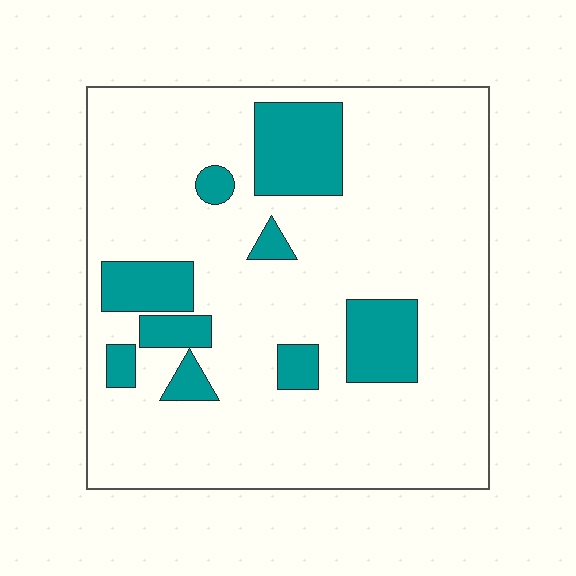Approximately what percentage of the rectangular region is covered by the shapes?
Approximately 20%.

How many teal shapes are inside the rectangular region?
9.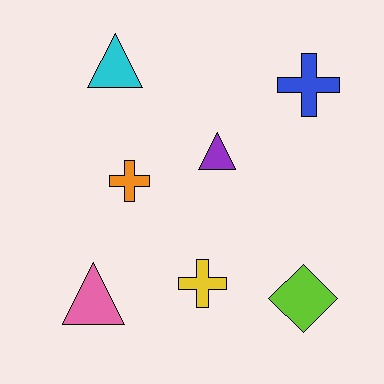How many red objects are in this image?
There are no red objects.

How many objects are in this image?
There are 7 objects.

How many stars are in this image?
There are no stars.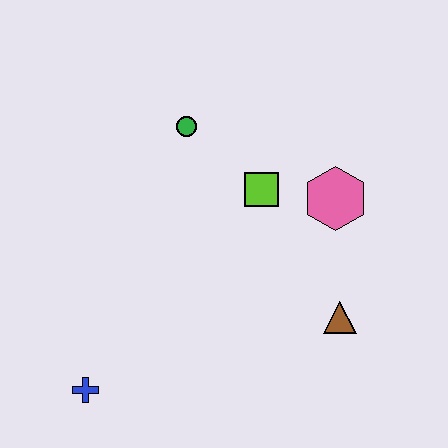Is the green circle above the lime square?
Yes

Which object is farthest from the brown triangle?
The blue cross is farthest from the brown triangle.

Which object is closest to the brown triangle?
The pink hexagon is closest to the brown triangle.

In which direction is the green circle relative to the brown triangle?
The green circle is above the brown triangle.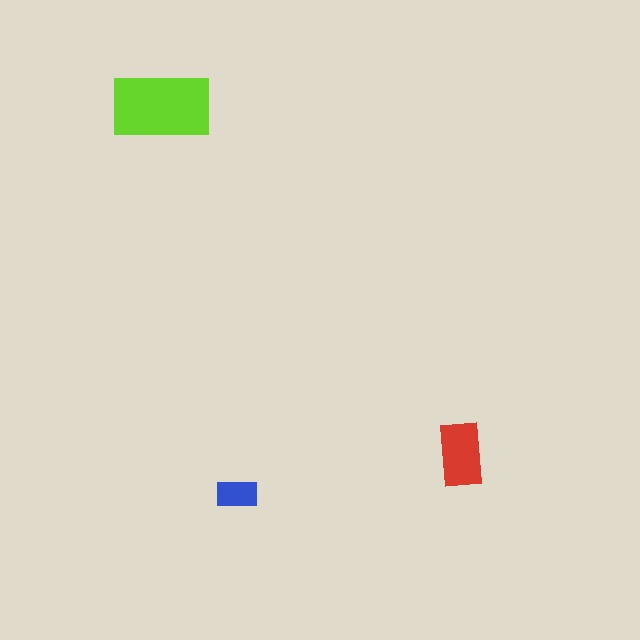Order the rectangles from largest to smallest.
the lime one, the red one, the blue one.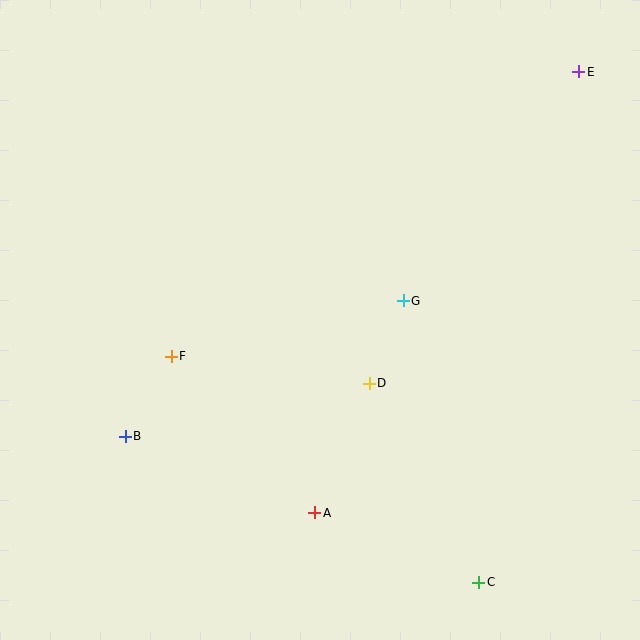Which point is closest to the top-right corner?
Point E is closest to the top-right corner.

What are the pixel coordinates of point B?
Point B is at (125, 436).